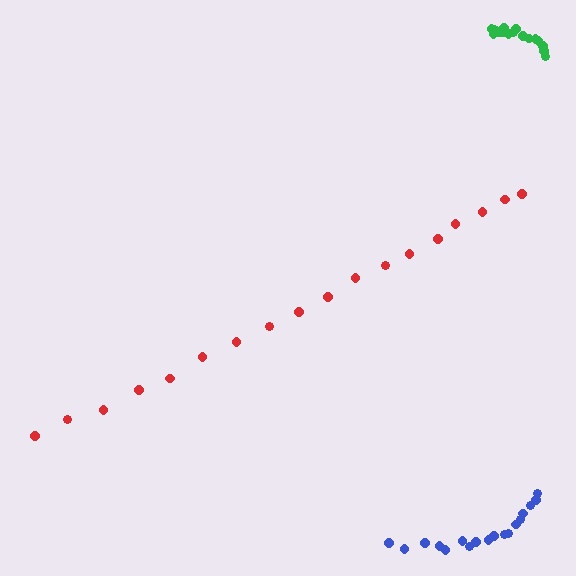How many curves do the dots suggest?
There are 3 distinct paths.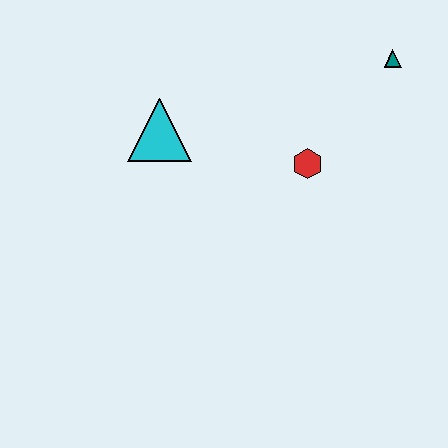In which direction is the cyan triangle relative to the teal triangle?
The cyan triangle is to the left of the teal triangle.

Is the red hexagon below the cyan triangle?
Yes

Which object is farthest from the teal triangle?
The cyan triangle is farthest from the teal triangle.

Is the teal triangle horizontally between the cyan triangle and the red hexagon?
No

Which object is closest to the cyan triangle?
The red hexagon is closest to the cyan triangle.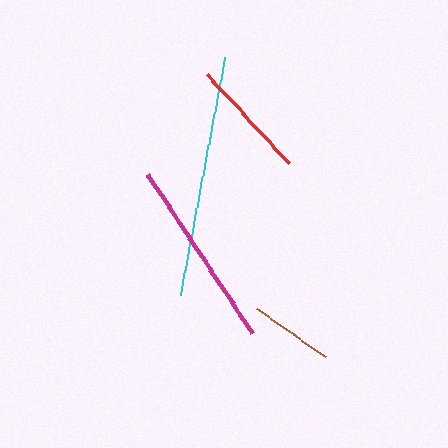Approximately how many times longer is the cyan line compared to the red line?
The cyan line is approximately 2.0 times the length of the red line.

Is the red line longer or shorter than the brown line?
The red line is longer than the brown line.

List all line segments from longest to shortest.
From longest to shortest: cyan, magenta, red, brown.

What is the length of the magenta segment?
The magenta segment is approximately 191 pixels long.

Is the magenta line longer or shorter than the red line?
The magenta line is longer than the red line.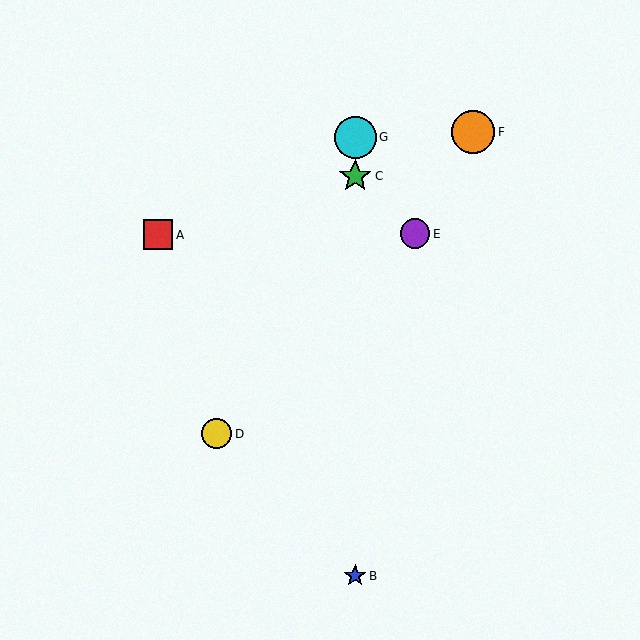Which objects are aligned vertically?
Objects B, C, G are aligned vertically.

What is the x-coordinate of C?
Object C is at x≈355.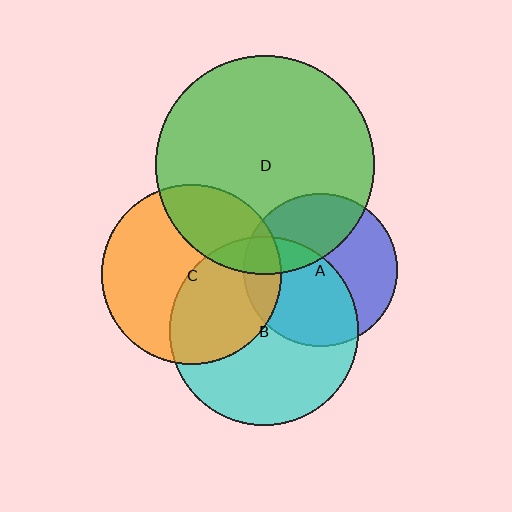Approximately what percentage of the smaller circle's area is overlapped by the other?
Approximately 10%.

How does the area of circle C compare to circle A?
Approximately 1.4 times.